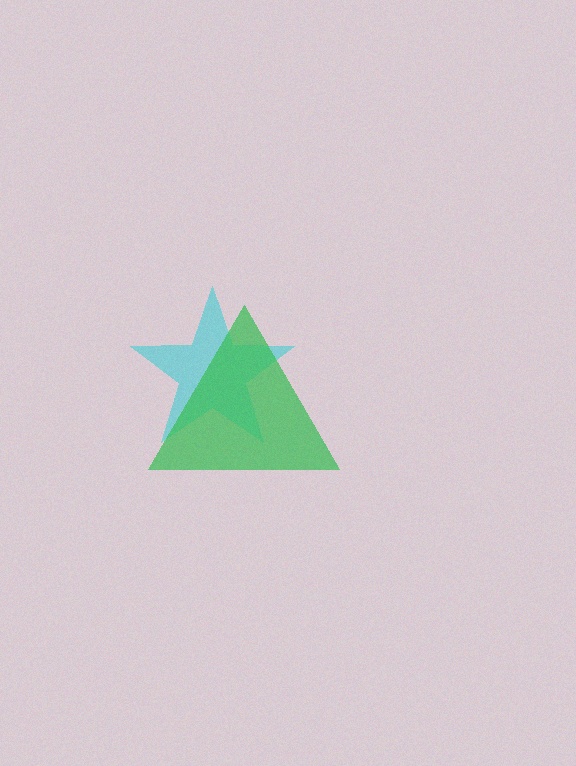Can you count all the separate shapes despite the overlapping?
Yes, there are 2 separate shapes.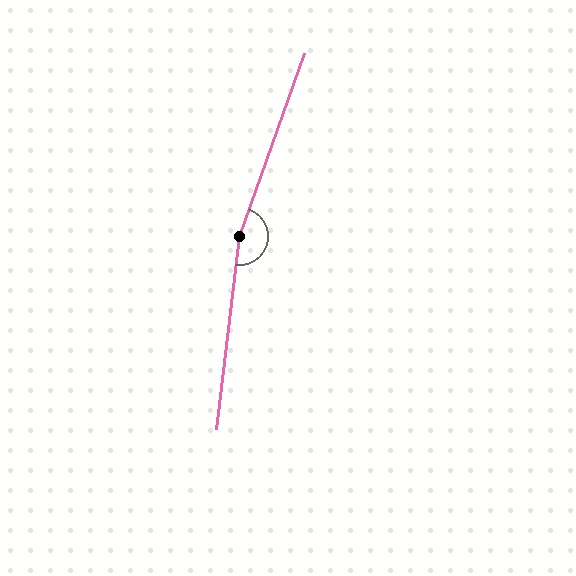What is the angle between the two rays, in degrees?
Approximately 167 degrees.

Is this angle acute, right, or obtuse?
It is obtuse.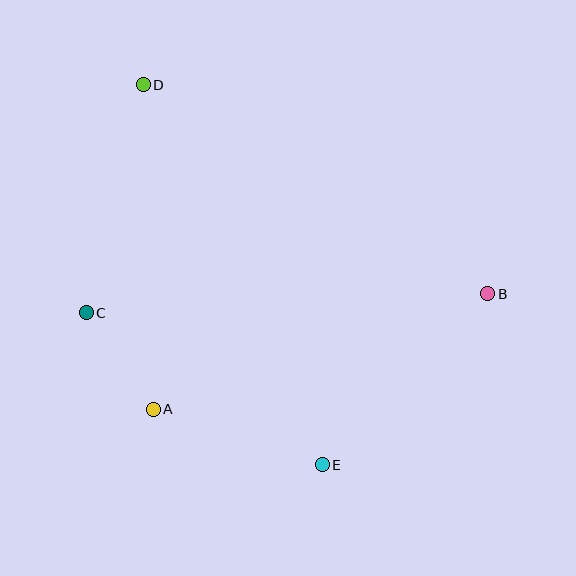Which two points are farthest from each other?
Points D and E are farthest from each other.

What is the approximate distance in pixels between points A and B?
The distance between A and B is approximately 354 pixels.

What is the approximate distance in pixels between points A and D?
The distance between A and D is approximately 325 pixels.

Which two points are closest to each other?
Points A and C are closest to each other.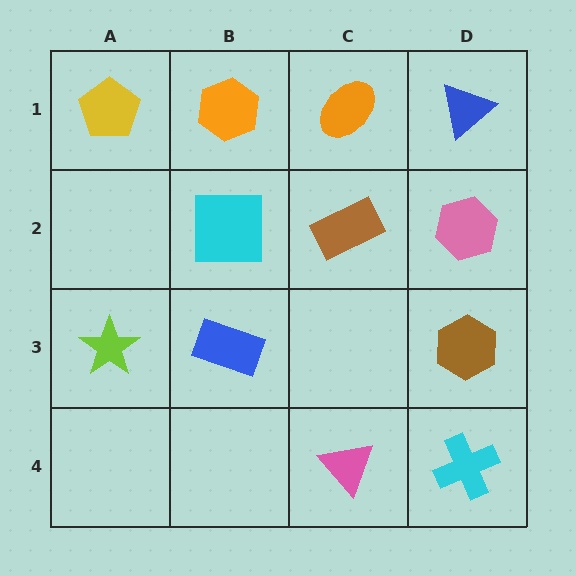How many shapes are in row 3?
3 shapes.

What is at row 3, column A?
A lime star.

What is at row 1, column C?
An orange ellipse.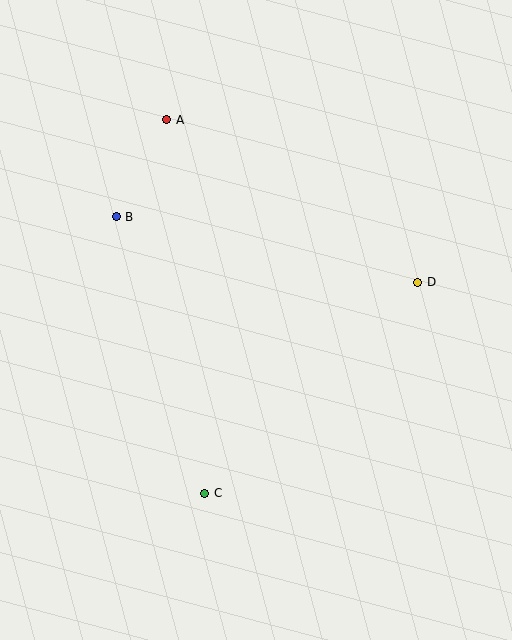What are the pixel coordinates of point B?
Point B is at (116, 217).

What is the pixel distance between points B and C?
The distance between B and C is 290 pixels.